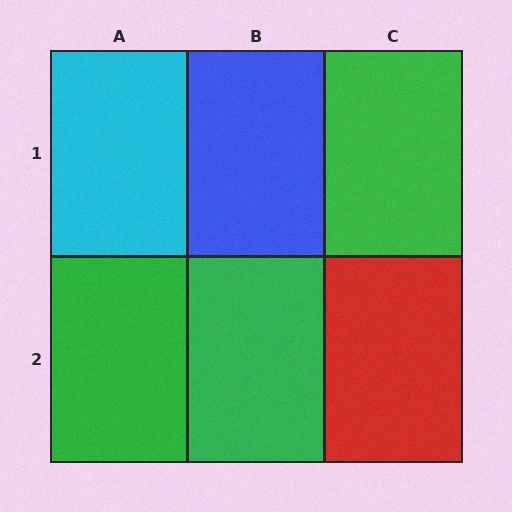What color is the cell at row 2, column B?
Green.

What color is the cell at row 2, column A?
Green.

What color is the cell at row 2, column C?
Red.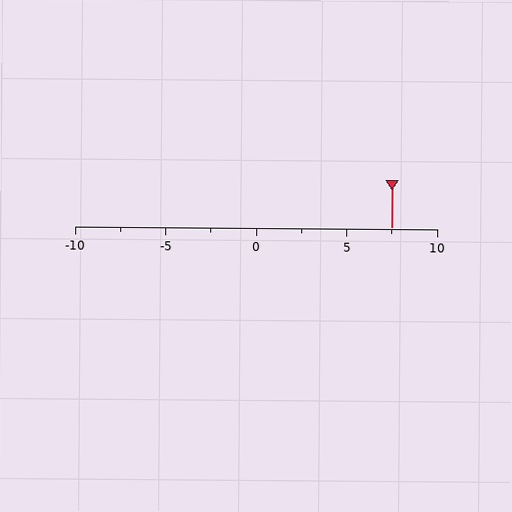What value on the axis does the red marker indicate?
The marker indicates approximately 7.5.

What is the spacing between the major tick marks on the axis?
The major ticks are spaced 5 apart.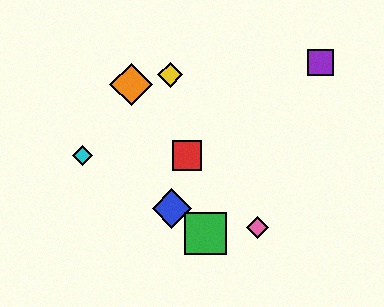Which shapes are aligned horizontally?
The red square, the cyan diamond are aligned horizontally.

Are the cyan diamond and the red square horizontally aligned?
Yes, both are at y≈156.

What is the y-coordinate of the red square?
The red square is at y≈156.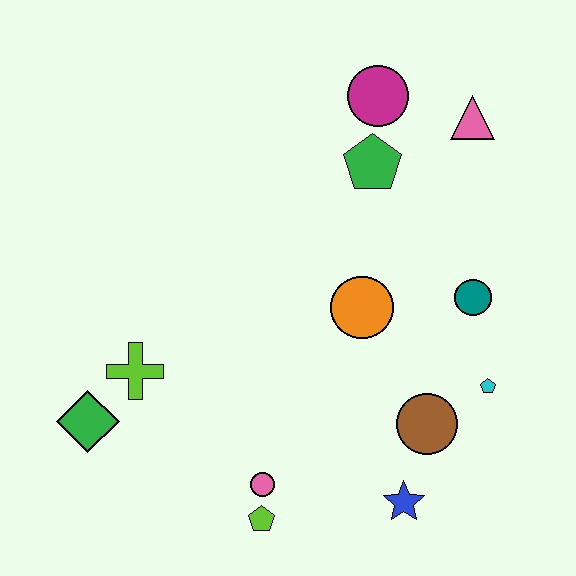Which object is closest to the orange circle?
The teal circle is closest to the orange circle.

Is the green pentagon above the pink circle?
Yes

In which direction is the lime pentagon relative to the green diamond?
The lime pentagon is to the right of the green diamond.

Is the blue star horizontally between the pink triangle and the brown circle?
No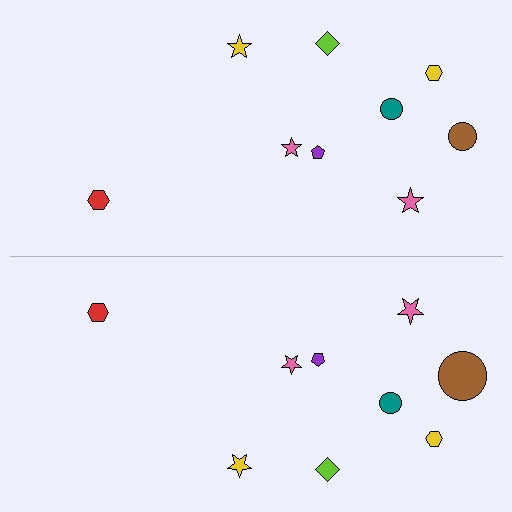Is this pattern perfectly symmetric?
No, the pattern is not perfectly symmetric. The brown circle on the bottom side has a different size than its mirror counterpart.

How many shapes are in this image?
There are 18 shapes in this image.